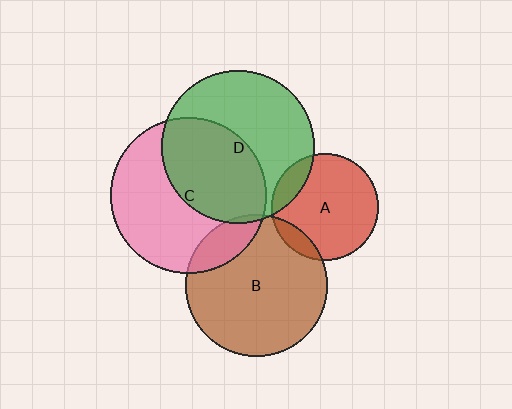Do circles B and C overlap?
Yes.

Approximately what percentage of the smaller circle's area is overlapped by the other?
Approximately 15%.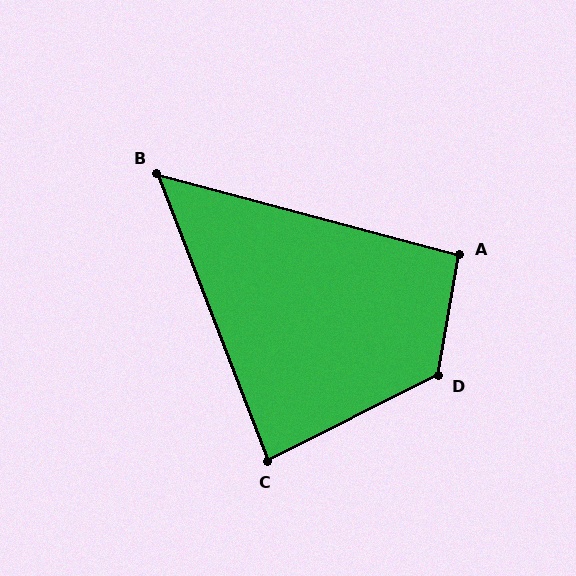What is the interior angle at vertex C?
Approximately 85 degrees (acute).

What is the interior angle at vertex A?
Approximately 95 degrees (obtuse).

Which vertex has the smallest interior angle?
B, at approximately 54 degrees.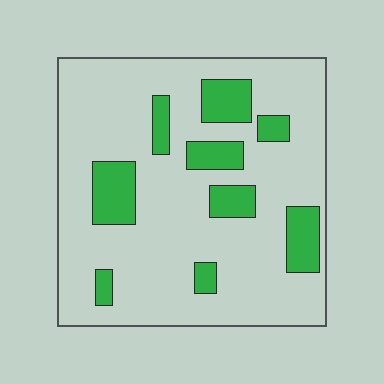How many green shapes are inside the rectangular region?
9.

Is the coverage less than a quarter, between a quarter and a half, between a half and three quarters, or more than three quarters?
Less than a quarter.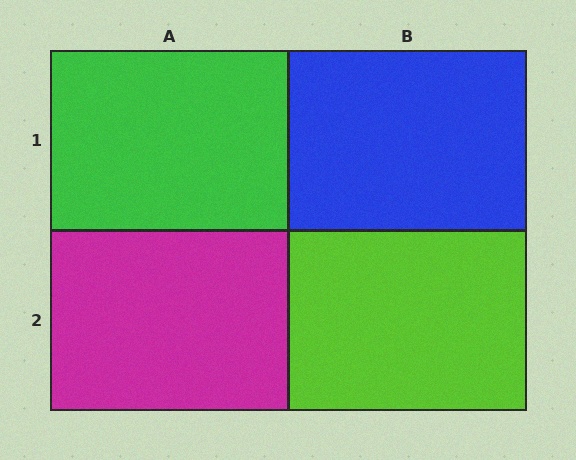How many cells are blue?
1 cell is blue.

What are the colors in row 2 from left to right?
Magenta, lime.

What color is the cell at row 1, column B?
Blue.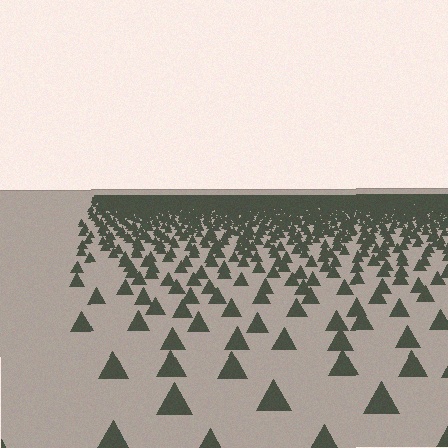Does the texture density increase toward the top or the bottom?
Density increases toward the top.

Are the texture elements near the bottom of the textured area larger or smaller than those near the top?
Larger. Near the bottom, elements are closer to the viewer and appear at a bigger on-screen size.